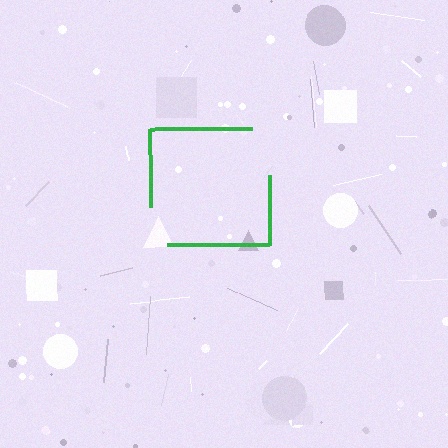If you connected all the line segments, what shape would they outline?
They would outline a square.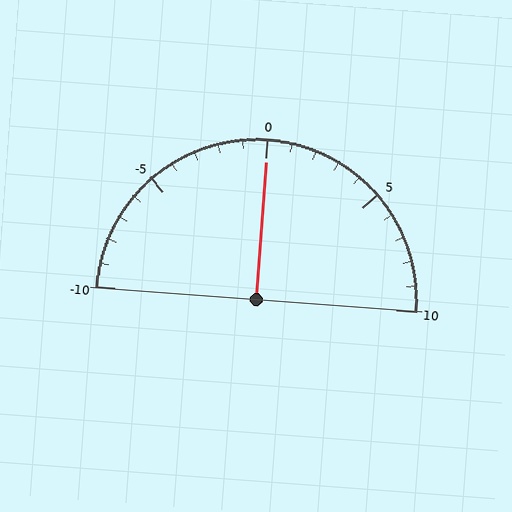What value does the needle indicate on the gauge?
The needle indicates approximately 0.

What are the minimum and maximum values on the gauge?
The gauge ranges from -10 to 10.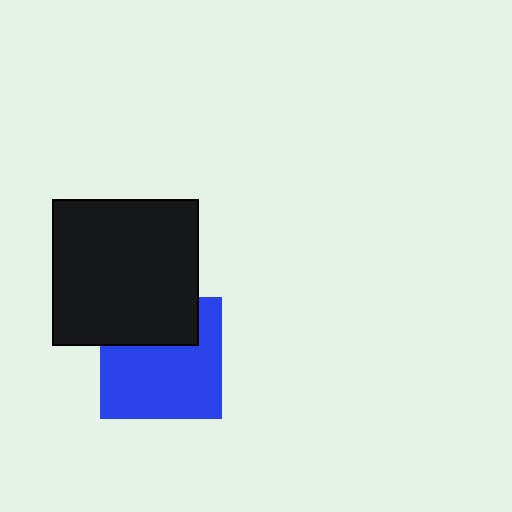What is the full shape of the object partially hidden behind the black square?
The partially hidden object is a blue square.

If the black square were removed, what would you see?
You would see the complete blue square.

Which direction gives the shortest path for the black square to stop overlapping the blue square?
Moving up gives the shortest separation.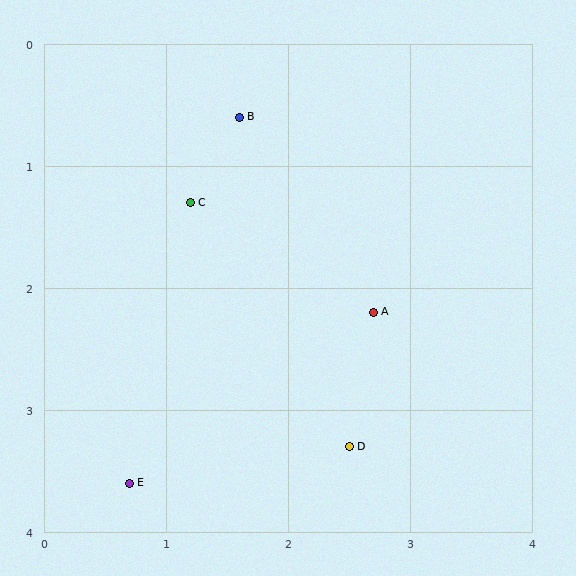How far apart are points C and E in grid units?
Points C and E are about 2.4 grid units apart.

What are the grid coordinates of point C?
Point C is at approximately (1.2, 1.3).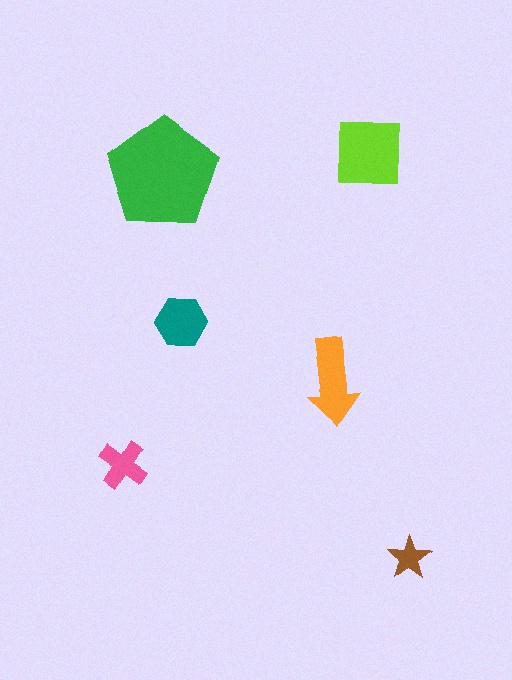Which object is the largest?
The green pentagon.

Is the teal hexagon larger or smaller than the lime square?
Smaller.